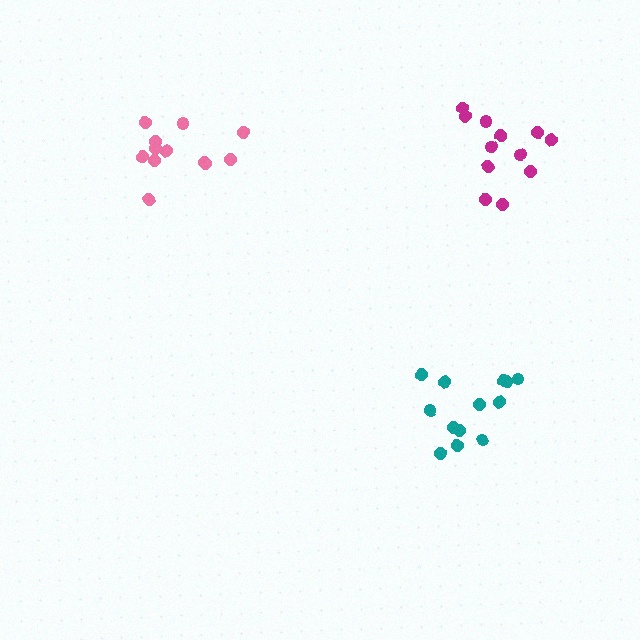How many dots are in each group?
Group 1: 13 dots, Group 2: 12 dots, Group 3: 12 dots (37 total).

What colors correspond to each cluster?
The clusters are colored: teal, pink, magenta.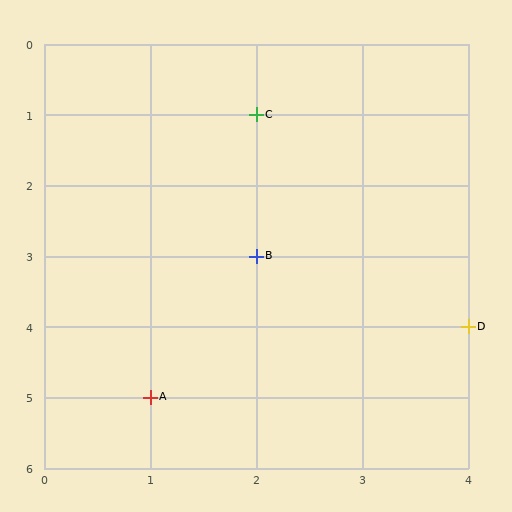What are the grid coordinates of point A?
Point A is at grid coordinates (1, 5).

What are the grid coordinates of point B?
Point B is at grid coordinates (2, 3).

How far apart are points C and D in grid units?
Points C and D are 2 columns and 3 rows apart (about 3.6 grid units diagonally).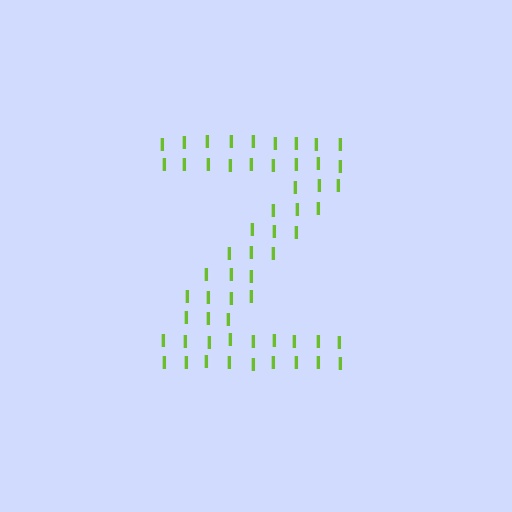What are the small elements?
The small elements are letter I's.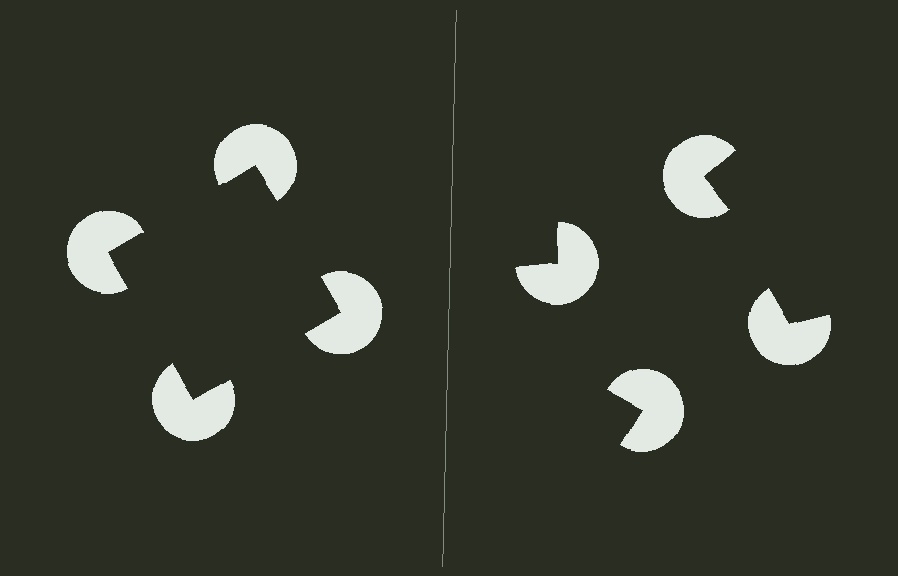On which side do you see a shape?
An illusory square appears on the left side. On the right side the wedge cuts are rotated, so no coherent shape forms.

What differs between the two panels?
The pac-man discs are positioned identically on both sides; only the wedge orientations differ. On the left they align to a square; on the right they are misaligned.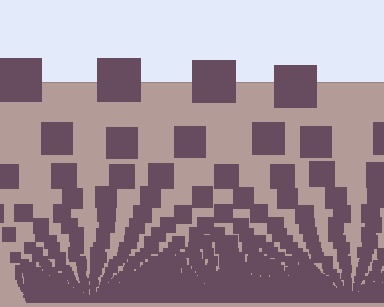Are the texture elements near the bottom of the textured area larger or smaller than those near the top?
Smaller. The gradient is inverted — elements near the bottom are smaller and denser.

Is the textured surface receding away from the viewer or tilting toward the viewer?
The surface appears to tilt toward the viewer. Texture elements get larger and sparser toward the top.